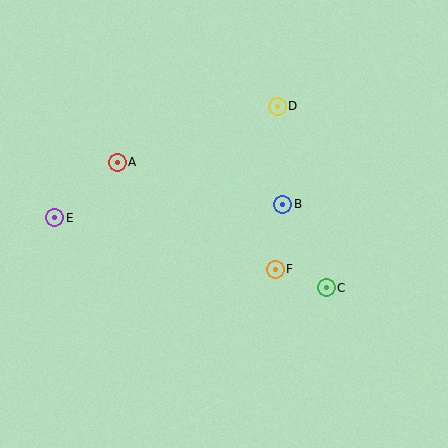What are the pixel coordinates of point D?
Point D is at (277, 106).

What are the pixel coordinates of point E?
Point E is at (55, 218).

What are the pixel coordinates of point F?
Point F is at (275, 269).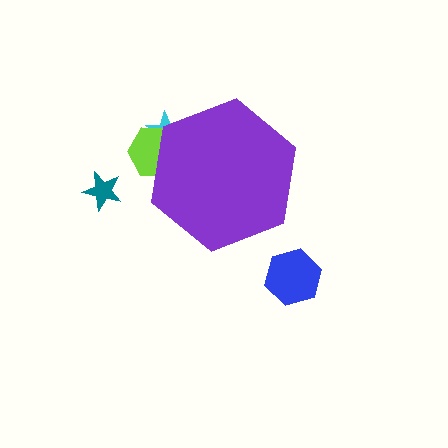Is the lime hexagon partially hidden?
Yes, the lime hexagon is partially hidden behind the purple hexagon.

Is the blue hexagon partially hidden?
No, the blue hexagon is fully visible.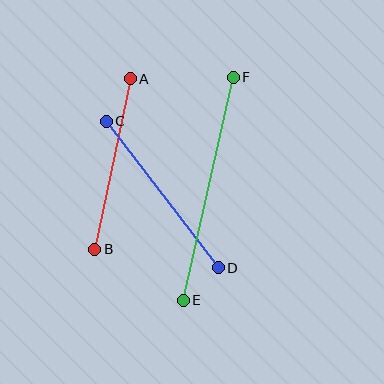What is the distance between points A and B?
The distance is approximately 174 pixels.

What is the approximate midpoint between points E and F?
The midpoint is at approximately (208, 189) pixels.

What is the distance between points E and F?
The distance is approximately 229 pixels.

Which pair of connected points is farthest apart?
Points E and F are farthest apart.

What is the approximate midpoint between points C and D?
The midpoint is at approximately (162, 194) pixels.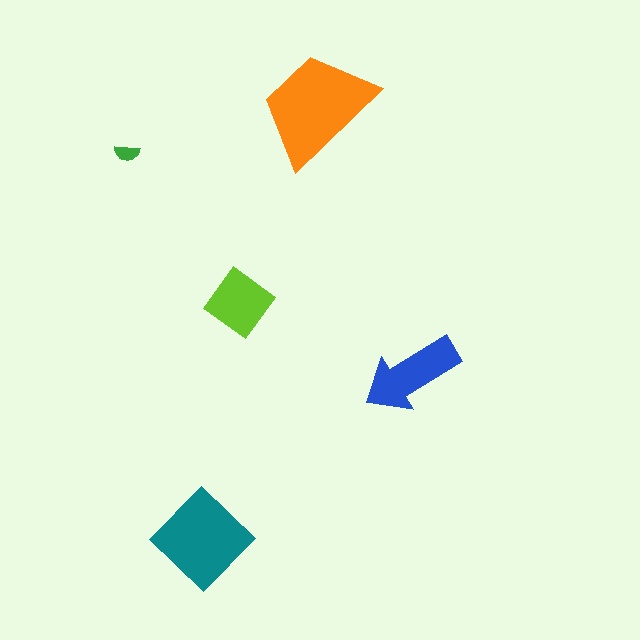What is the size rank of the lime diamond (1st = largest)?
4th.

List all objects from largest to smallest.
The orange trapezoid, the teal diamond, the blue arrow, the lime diamond, the green semicircle.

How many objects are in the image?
There are 5 objects in the image.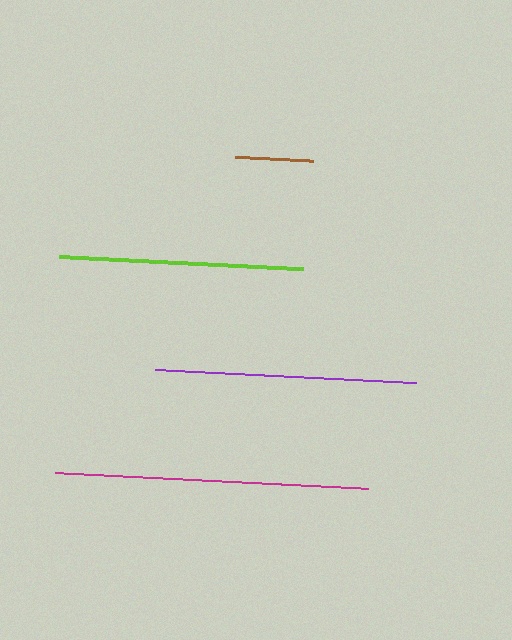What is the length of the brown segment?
The brown segment is approximately 78 pixels long.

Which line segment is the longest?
The magenta line is the longest at approximately 313 pixels.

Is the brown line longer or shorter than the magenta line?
The magenta line is longer than the brown line.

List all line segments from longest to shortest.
From longest to shortest: magenta, purple, lime, brown.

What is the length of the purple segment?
The purple segment is approximately 261 pixels long.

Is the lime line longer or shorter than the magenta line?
The magenta line is longer than the lime line.